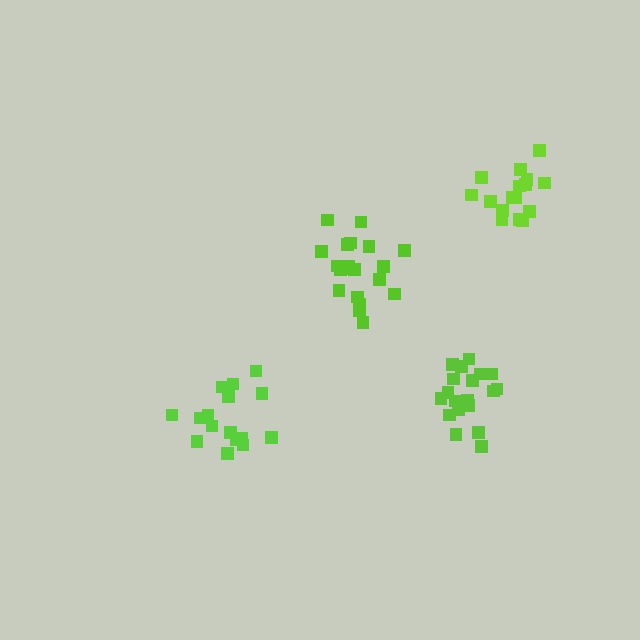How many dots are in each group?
Group 1: 20 dots, Group 2: 19 dots, Group 3: 16 dots, Group 4: 17 dots (72 total).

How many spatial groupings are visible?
There are 4 spatial groupings.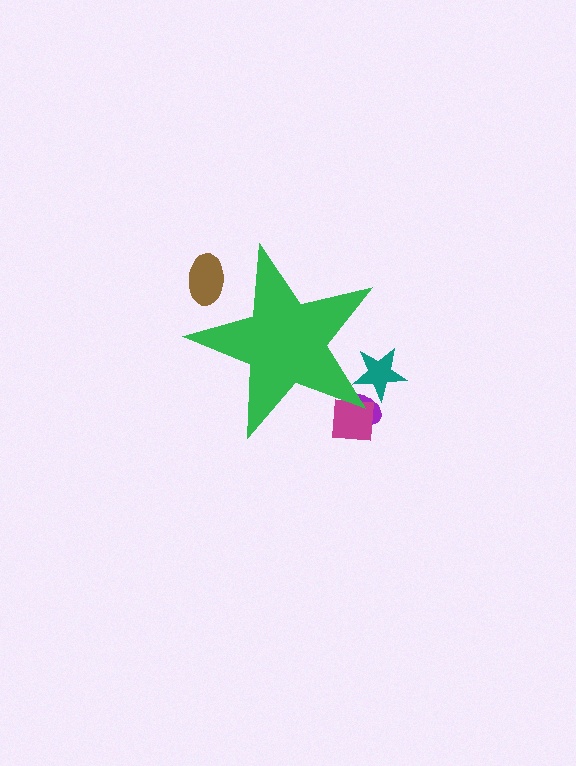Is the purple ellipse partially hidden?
Yes, the purple ellipse is partially hidden behind the green star.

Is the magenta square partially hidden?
Yes, the magenta square is partially hidden behind the green star.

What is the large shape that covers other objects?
A green star.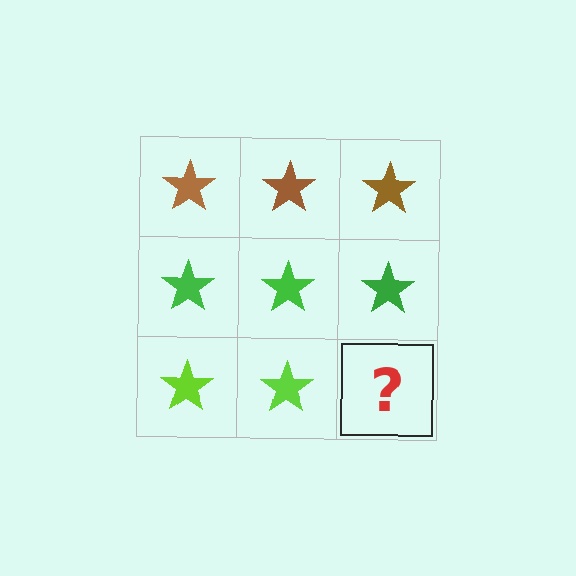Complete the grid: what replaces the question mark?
The question mark should be replaced with a lime star.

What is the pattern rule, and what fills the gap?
The rule is that each row has a consistent color. The gap should be filled with a lime star.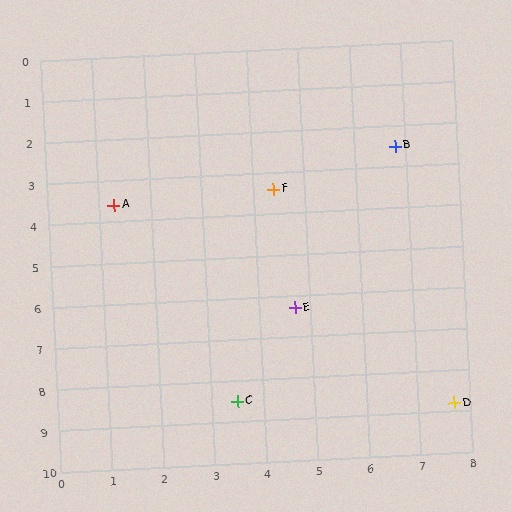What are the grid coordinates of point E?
Point E is at approximately (4.7, 6.3).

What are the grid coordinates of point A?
Point A is at approximately (1.3, 3.6).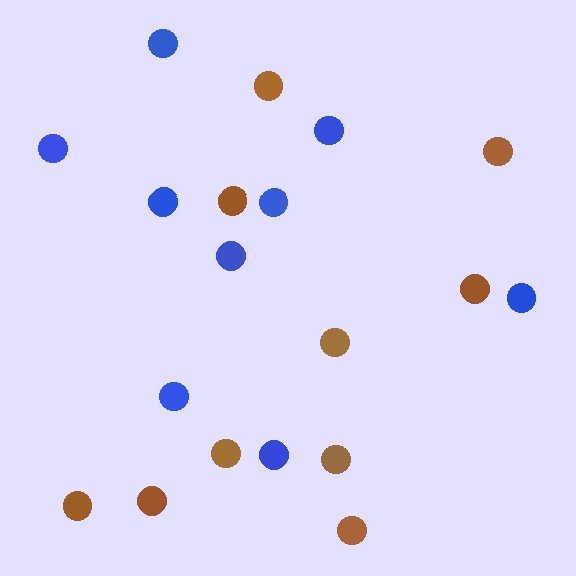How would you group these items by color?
There are 2 groups: one group of blue circles (9) and one group of brown circles (10).